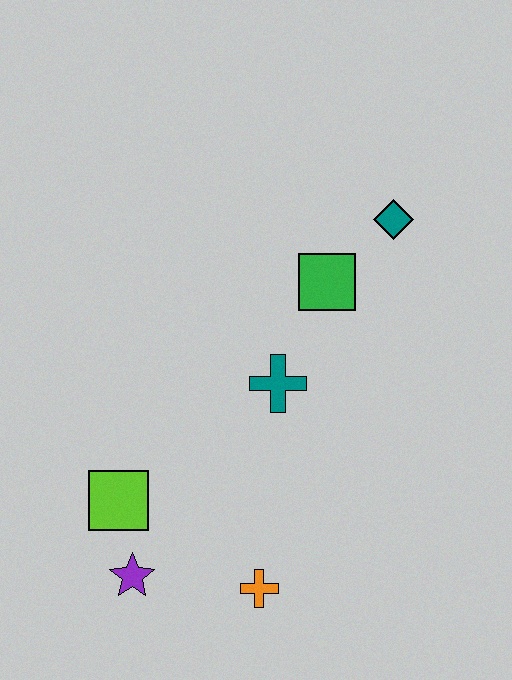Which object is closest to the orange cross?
The purple star is closest to the orange cross.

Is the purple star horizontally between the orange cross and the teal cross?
No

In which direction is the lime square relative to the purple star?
The lime square is above the purple star.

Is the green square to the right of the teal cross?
Yes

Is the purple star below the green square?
Yes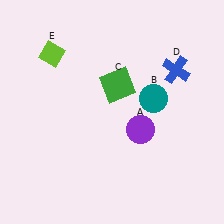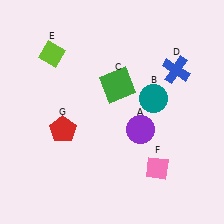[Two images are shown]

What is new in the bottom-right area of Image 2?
A pink diamond (F) was added in the bottom-right area of Image 2.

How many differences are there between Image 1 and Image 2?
There are 2 differences between the two images.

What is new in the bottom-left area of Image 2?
A red pentagon (G) was added in the bottom-left area of Image 2.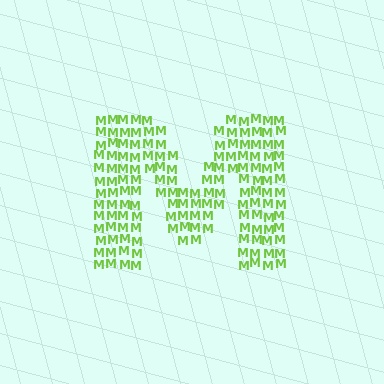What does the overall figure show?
The overall figure shows the letter M.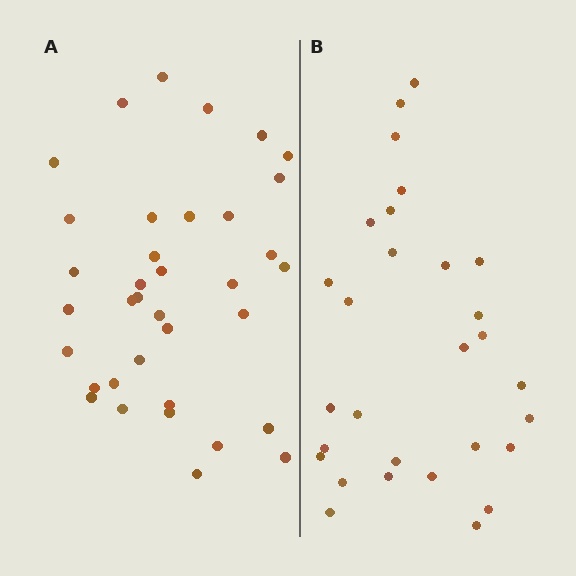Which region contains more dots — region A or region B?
Region A (the left region) has more dots.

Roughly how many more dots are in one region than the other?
Region A has roughly 8 or so more dots than region B.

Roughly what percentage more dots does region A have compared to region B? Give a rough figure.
About 25% more.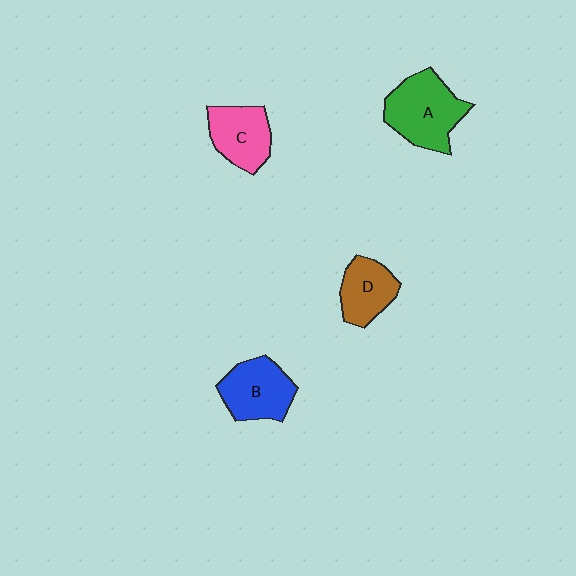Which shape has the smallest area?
Shape D (brown).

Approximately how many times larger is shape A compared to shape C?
Approximately 1.4 times.